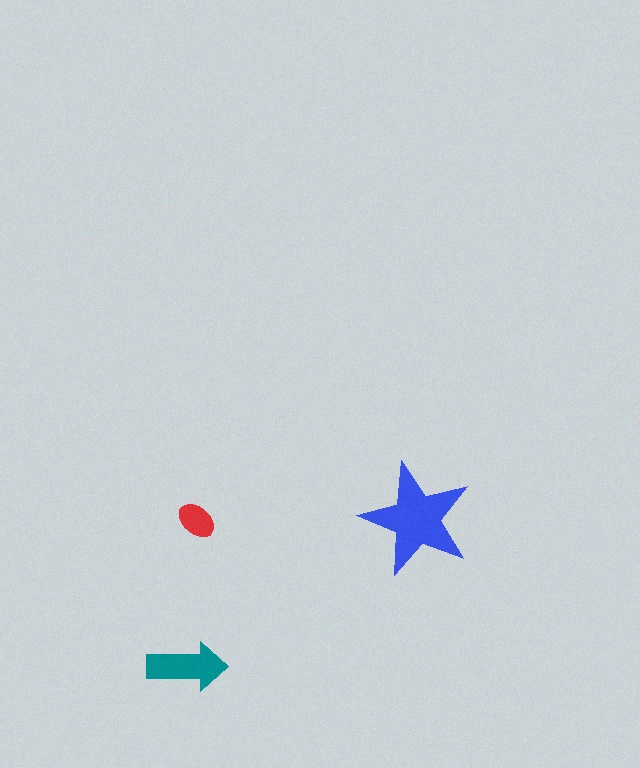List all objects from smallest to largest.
The red ellipse, the teal arrow, the blue star.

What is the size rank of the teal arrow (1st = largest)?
2nd.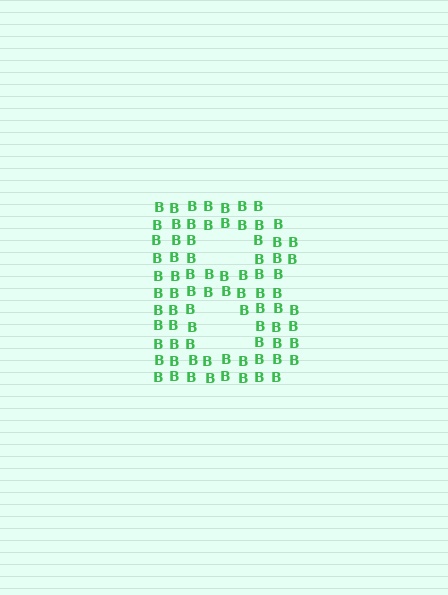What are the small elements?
The small elements are letter B's.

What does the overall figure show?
The overall figure shows the letter B.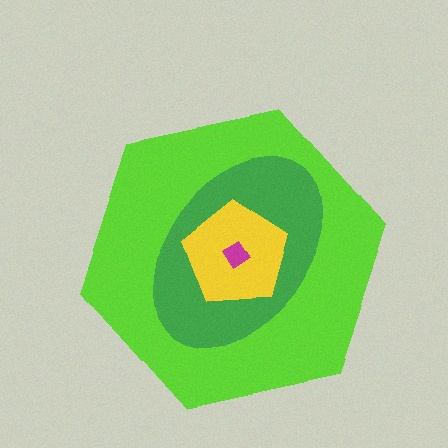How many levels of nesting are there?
4.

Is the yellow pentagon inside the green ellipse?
Yes.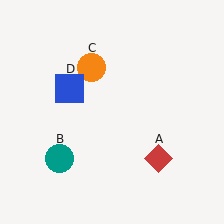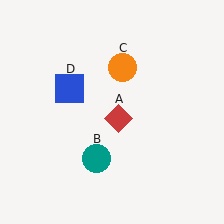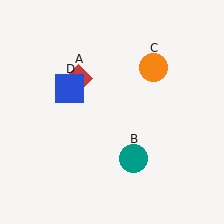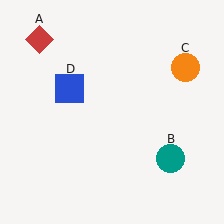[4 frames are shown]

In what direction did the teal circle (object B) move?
The teal circle (object B) moved right.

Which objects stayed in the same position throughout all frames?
Blue square (object D) remained stationary.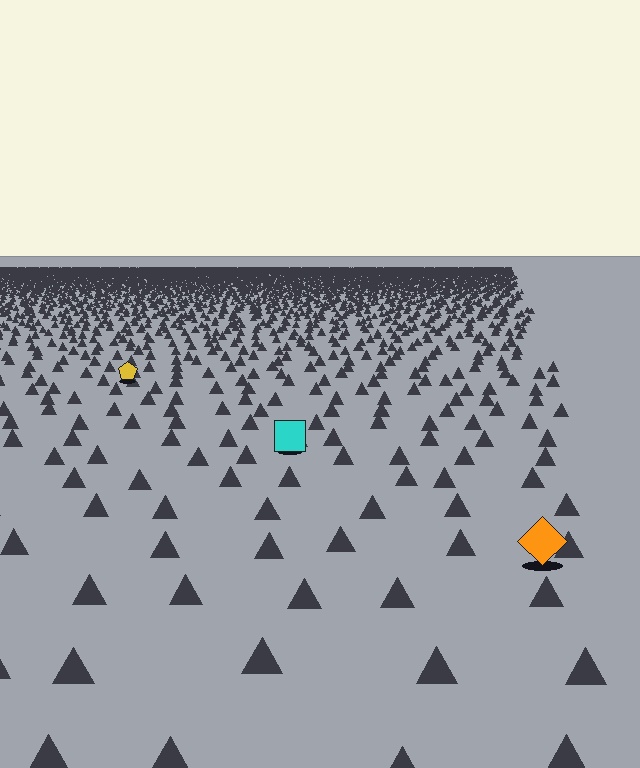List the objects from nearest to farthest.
From nearest to farthest: the orange diamond, the cyan square, the yellow pentagon.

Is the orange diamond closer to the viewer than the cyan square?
Yes. The orange diamond is closer — you can tell from the texture gradient: the ground texture is coarser near it.